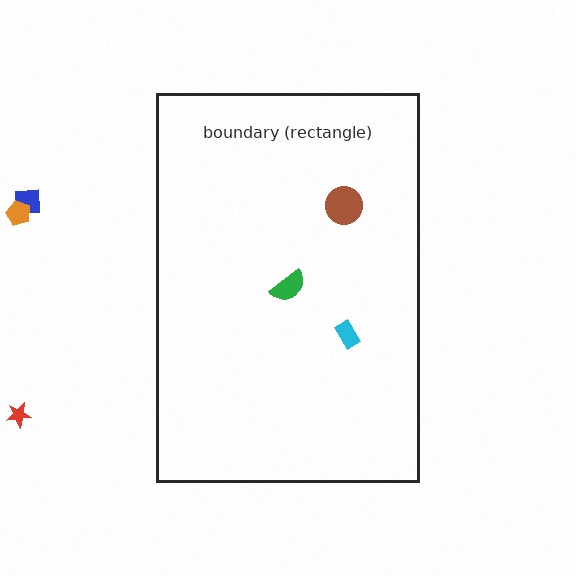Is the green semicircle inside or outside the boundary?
Inside.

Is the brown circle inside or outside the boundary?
Inside.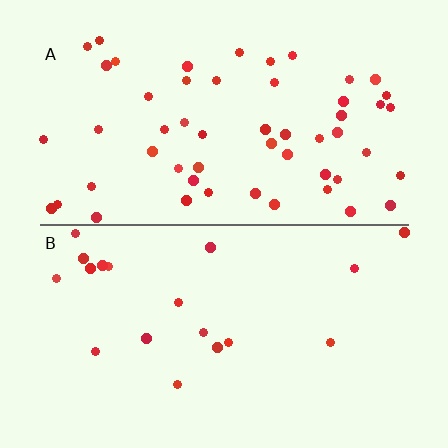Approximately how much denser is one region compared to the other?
Approximately 2.9× — region A over region B.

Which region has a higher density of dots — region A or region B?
A (the top).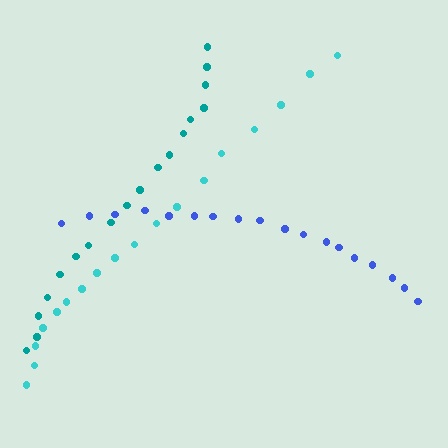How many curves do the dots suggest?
There are 3 distinct paths.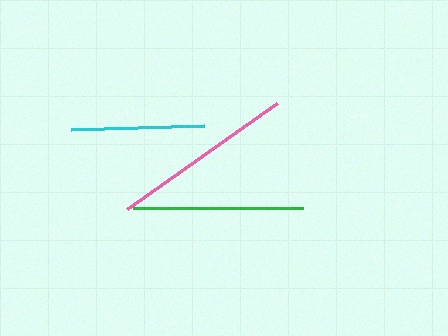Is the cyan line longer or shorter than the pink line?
The pink line is longer than the cyan line.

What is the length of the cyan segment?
The cyan segment is approximately 133 pixels long.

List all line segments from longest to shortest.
From longest to shortest: pink, green, cyan.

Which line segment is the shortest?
The cyan line is the shortest at approximately 133 pixels.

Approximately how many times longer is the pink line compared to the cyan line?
The pink line is approximately 1.4 times the length of the cyan line.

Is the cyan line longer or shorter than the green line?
The green line is longer than the cyan line.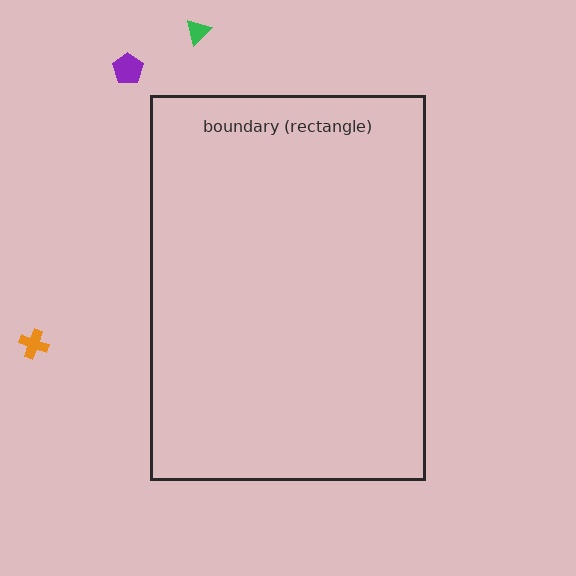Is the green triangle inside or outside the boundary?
Outside.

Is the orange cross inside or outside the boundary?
Outside.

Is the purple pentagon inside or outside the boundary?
Outside.